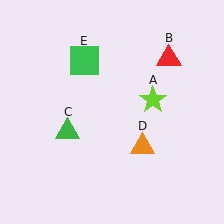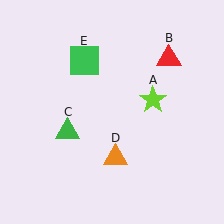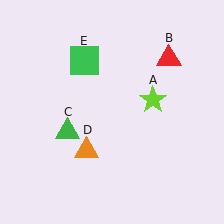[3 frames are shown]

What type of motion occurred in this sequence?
The orange triangle (object D) rotated clockwise around the center of the scene.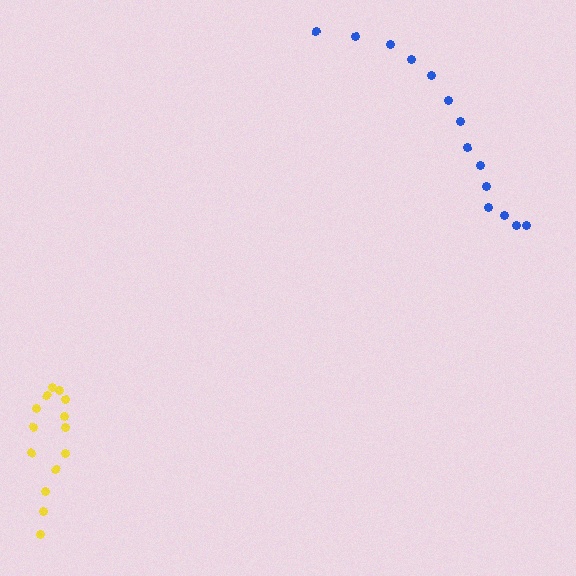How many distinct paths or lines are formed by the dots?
There are 2 distinct paths.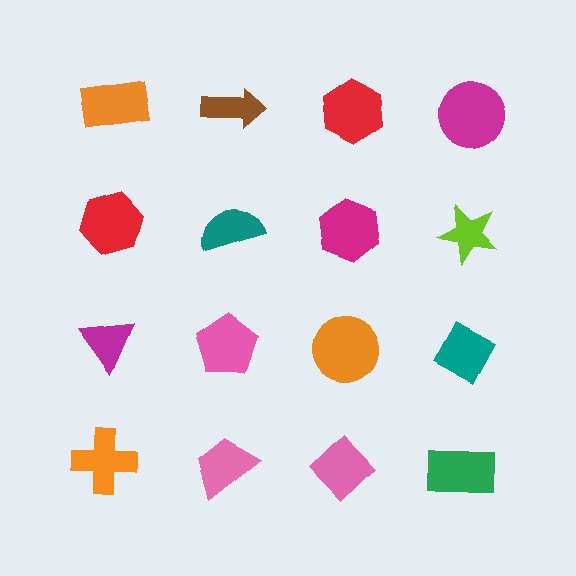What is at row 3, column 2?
A pink pentagon.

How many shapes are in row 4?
4 shapes.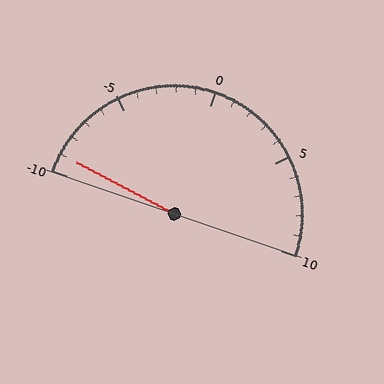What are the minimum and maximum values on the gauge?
The gauge ranges from -10 to 10.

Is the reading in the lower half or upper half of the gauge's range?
The reading is in the lower half of the range (-10 to 10).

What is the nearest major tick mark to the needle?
The nearest major tick mark is -10.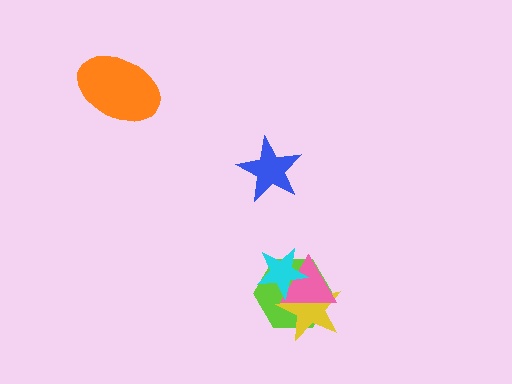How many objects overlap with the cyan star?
3 objects overlap with the cyan star.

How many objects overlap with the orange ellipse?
0 objects overlap with the orange ellipse.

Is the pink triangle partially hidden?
Yes, it is partially covered by another shape.